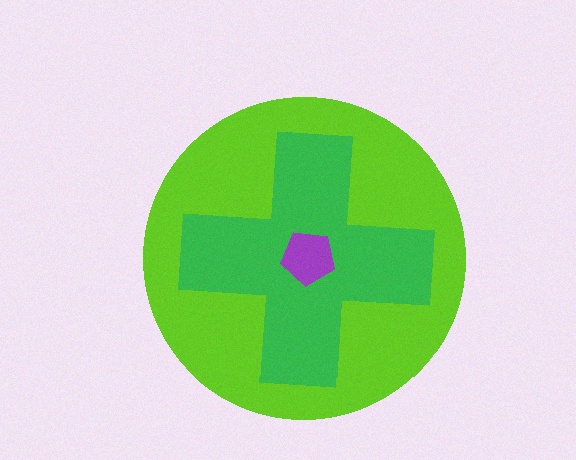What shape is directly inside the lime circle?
The green cross.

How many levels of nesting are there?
3.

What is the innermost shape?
The purple pentagon.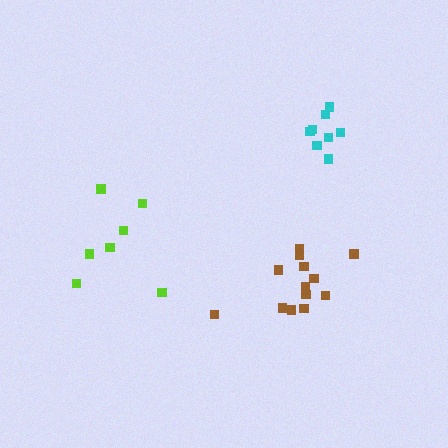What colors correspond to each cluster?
The clusters are colored: lime, cyan, brown.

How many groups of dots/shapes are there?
There are 3 groups.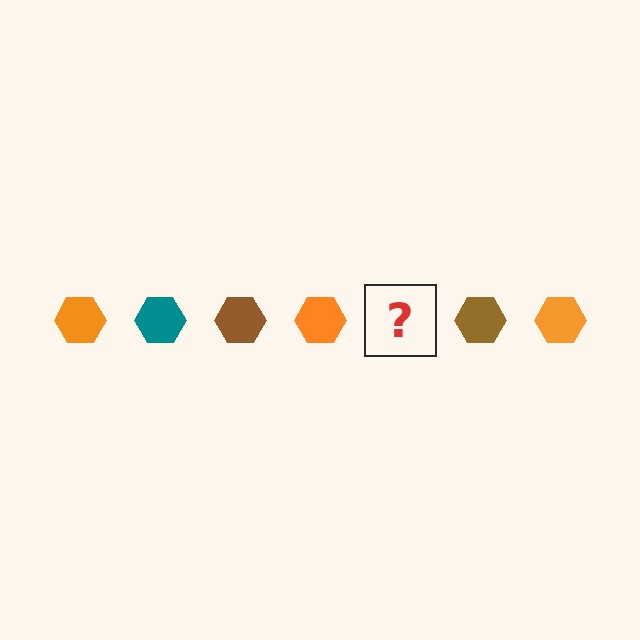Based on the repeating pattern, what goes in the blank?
The blank should be a teal hexagon.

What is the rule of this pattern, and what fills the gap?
The rule is that the pattern cycles through orange, teal, brown hexagons. The gap should be filled with a teal hexagon.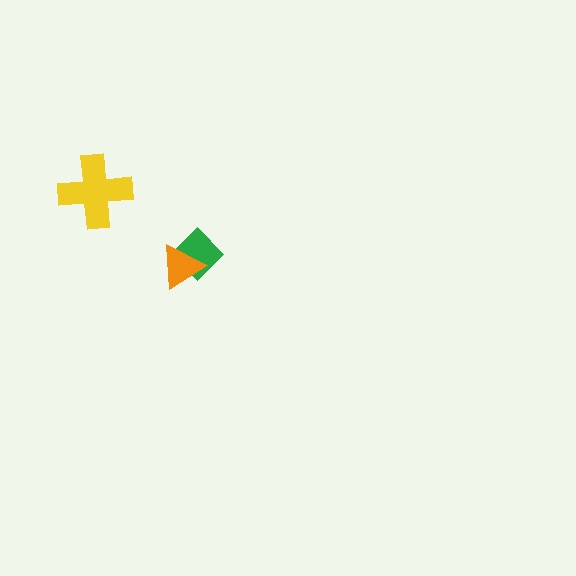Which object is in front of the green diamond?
The orange triangle is in front of the green diamond.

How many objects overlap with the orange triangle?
1 object overlaps with the orange triangle.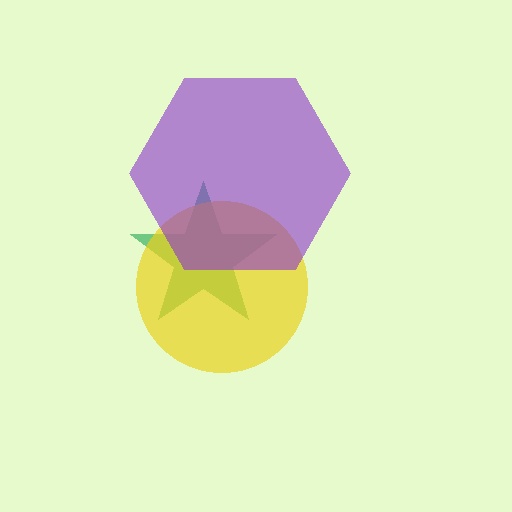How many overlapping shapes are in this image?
There are 3 overlapping shapes in the image.